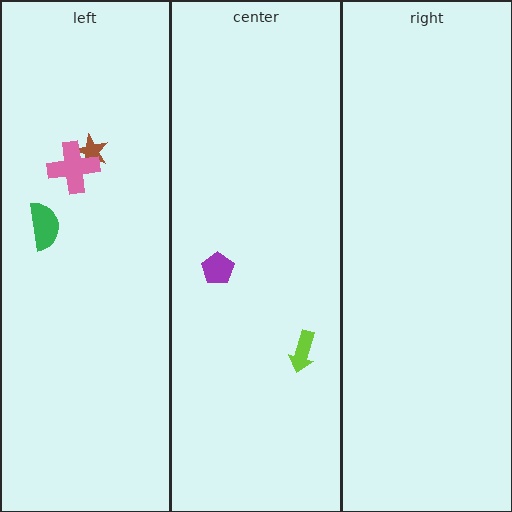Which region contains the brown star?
The left region.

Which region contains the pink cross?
The left region.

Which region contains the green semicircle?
The left region.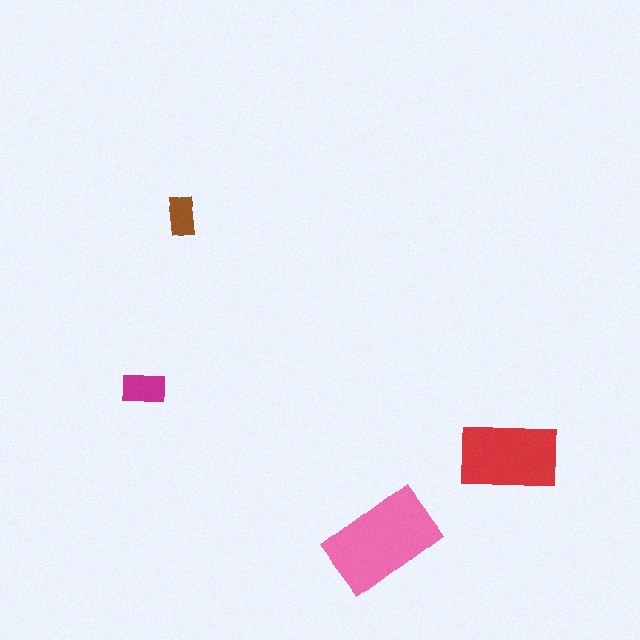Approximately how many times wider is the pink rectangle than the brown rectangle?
About 3 times wider.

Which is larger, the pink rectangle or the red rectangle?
The pink one.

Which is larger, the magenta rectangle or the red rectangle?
The red one.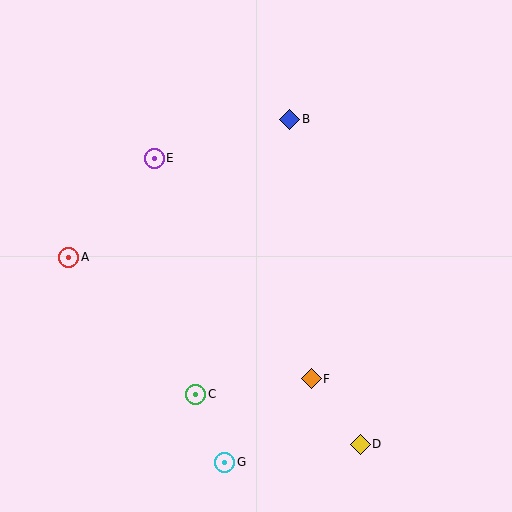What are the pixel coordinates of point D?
Point D is at (360, 444).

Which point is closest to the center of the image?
Point F at (311, 379) is closest to the center.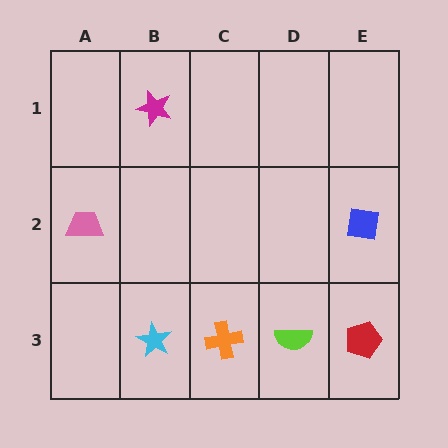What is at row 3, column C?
An orange cross.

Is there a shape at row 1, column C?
No, that cell is empty.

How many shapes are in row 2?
2 shapes.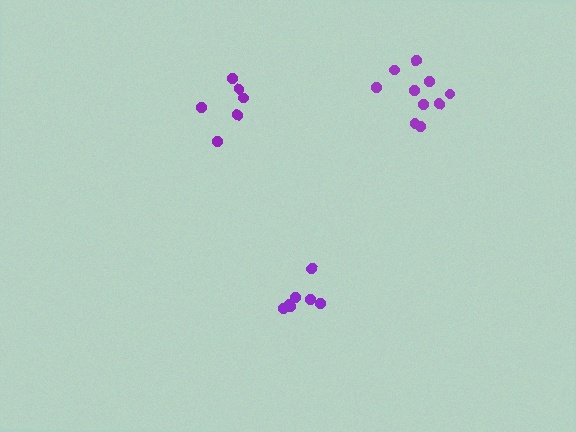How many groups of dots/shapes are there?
There are 3 groups.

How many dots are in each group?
Group 1: 7 dots, Group 2: 10 dots, Group 3: 6 dots (23 total).